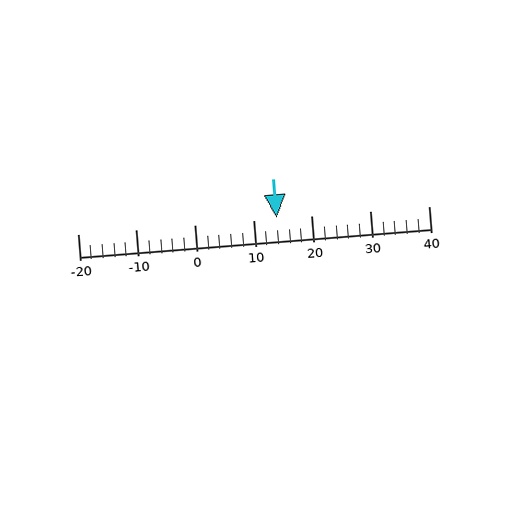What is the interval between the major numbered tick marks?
The major tick marks are spaced 10 units apart.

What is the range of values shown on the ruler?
The ruler shows values from -20 to 40.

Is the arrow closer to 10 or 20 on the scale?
The arrow is closer to 10.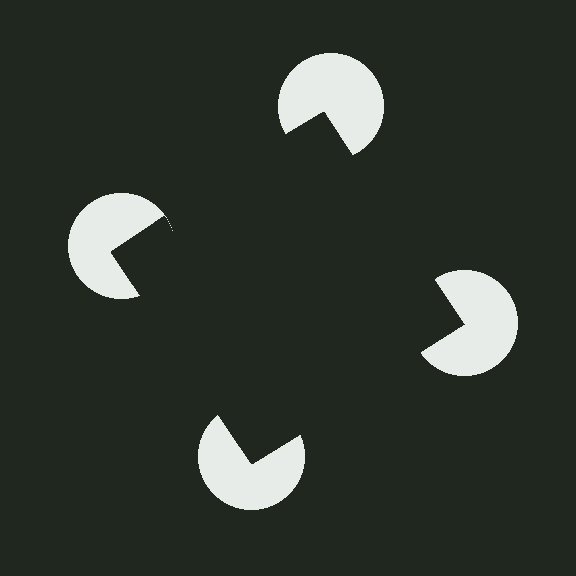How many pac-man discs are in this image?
There are 4 — one at each vertex of the illusory square.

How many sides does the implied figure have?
4 sides.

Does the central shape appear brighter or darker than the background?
It typically appears slightly darker than the background, even though no actual brightness change is drawn.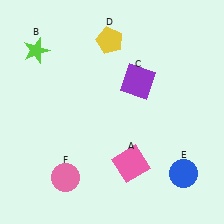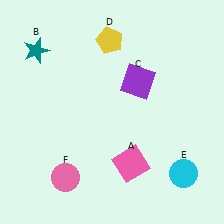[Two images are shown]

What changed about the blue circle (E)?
In Image 1, E is blue. In Image 2, it changed to cyan.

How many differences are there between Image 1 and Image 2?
There are 2 differences between the two images.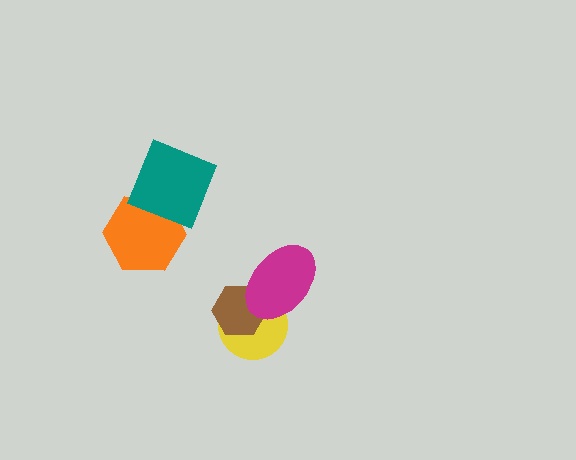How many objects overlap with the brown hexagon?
2 objects overlap with the brown hexagon.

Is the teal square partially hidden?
No, no other shape covers it.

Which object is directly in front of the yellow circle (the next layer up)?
The brown hexagon is directly in front of the yellow circle.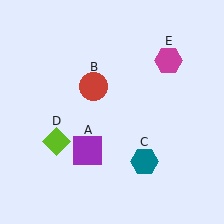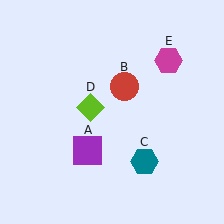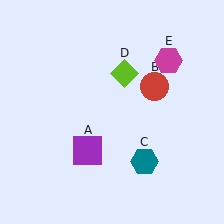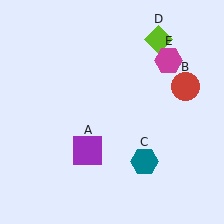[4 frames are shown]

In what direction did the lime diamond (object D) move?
The lime diamond (object D) moved up and to the right.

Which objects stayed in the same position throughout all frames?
Purple square (object A) and teal hexagon (object C) and magenta hexagon (object E) remained stationary.